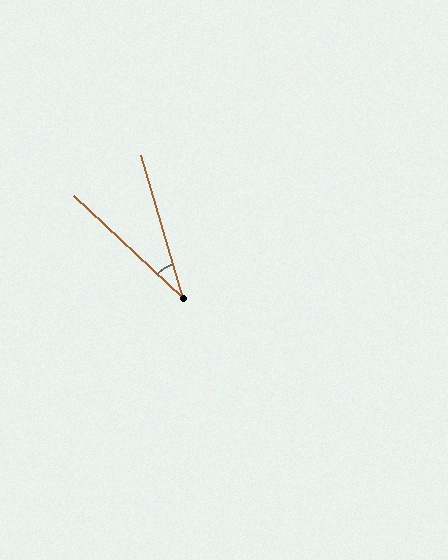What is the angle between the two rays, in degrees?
Approximately 31 degrees.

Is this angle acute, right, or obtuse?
It is acute.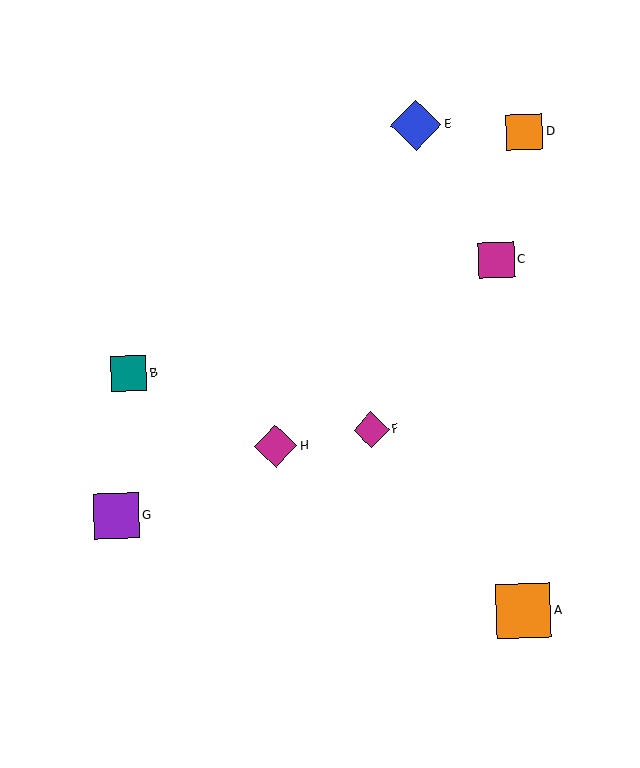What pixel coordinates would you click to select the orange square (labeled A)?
Click at (523, 611) to select the orange square A.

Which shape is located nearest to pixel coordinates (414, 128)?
The blue diamond (labeled E) at (416, 125) is nearest to that location.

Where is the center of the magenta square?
The center of the magenta square is at (496, 260).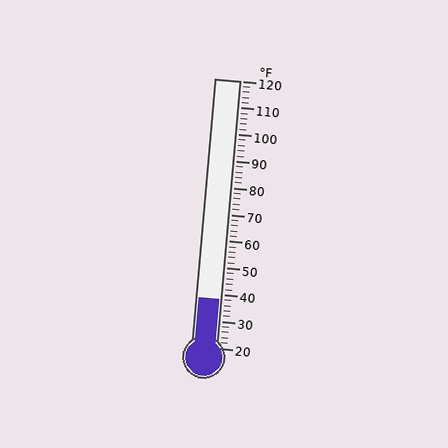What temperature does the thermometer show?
The thermometer shows approximately 38°F.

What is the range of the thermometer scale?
The thermometer scale ranges from 20°F to 120°F.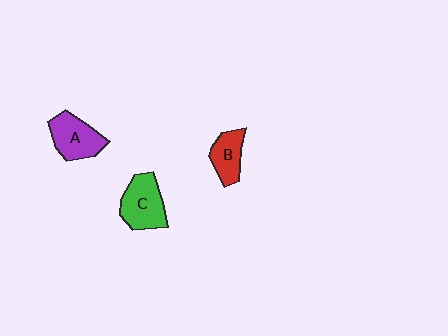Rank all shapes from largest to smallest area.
From largest to smallest: C (green), A (purple), B (red).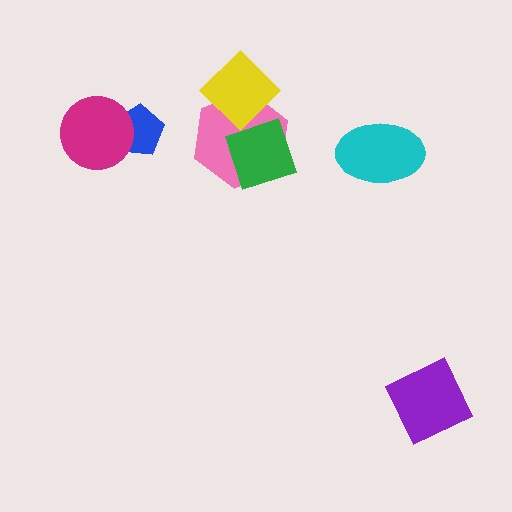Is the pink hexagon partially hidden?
Yes, it is partially covered by another shape.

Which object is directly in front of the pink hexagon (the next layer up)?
The yellow diamond is directly in front of the pink hexagon.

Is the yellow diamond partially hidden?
No, no other shape covers it.